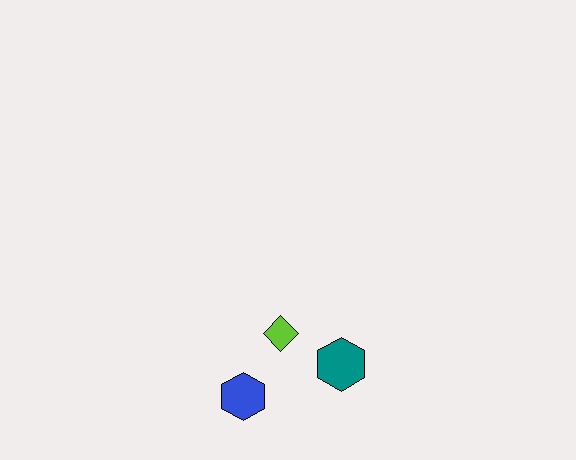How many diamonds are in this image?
There is 1 diamond.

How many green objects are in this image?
There are no green objects.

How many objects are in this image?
There are 3 objects.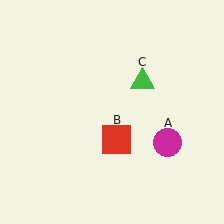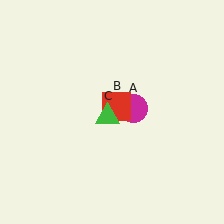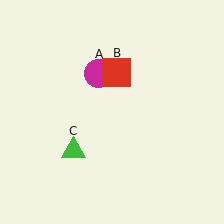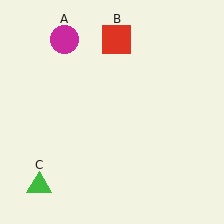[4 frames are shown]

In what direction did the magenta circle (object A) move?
The magenta circle (object A) moved up and to the left.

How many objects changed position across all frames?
3 objects changed position: magenta circle (object A), red square (object B), green triangle (object C).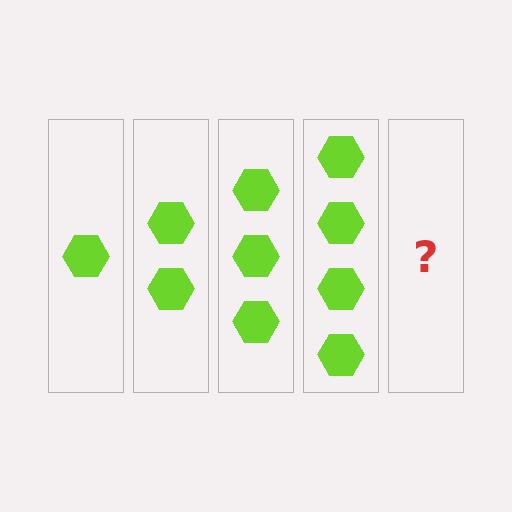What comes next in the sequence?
The next element should be 5 hexagons.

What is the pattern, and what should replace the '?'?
The pattern is that each step adds one more hexagon. The '?' should be 5 hexagons.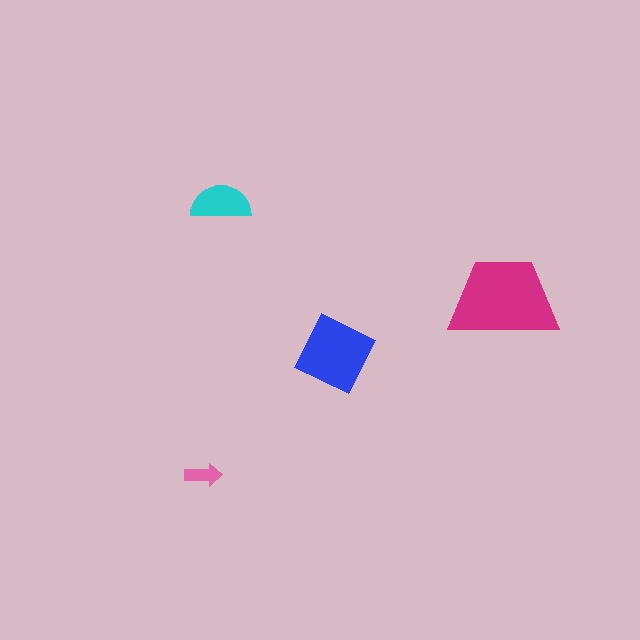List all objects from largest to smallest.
The magenta trapezoid, the blue diamond, the cyan semicircle, the pink arrow.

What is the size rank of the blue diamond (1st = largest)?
2nd.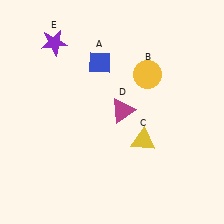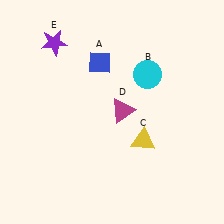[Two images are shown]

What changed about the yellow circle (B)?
In Image 1, B is yellow. In Image 2, it changed to cyan.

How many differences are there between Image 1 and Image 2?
There is 1 difference between the two images.